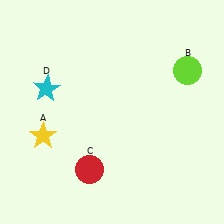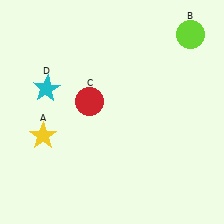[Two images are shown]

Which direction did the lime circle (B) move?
The lime circle (B) moved up.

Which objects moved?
The objects that moved are: the lime circle (B), the red circle (C).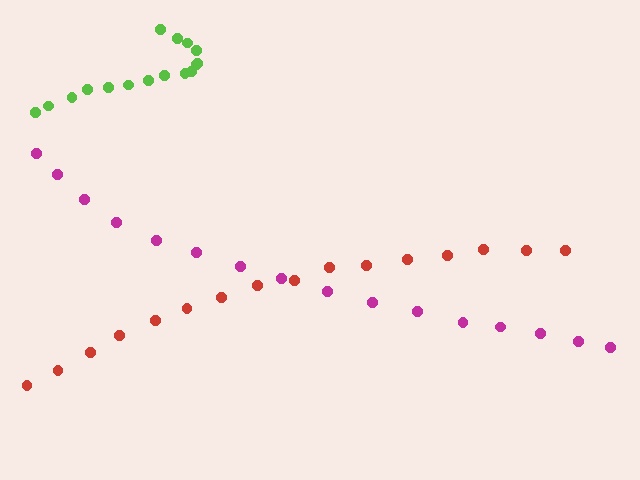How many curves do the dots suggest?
There are 3 distinct paths.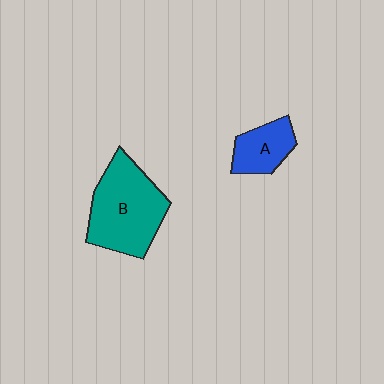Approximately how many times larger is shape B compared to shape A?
Approximately 2.2 times.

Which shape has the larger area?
Shape B (teal).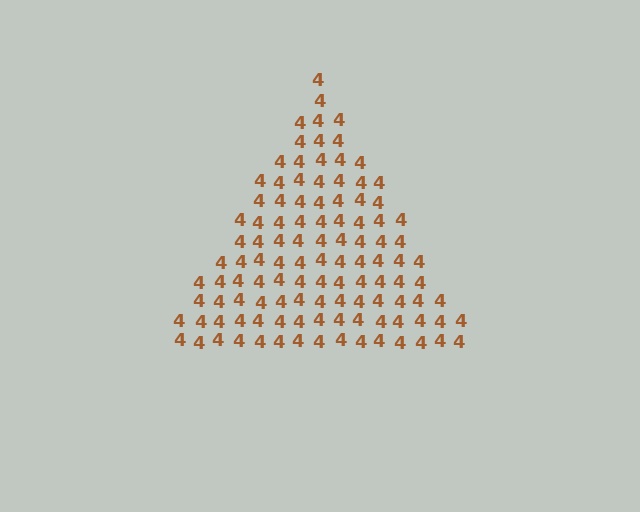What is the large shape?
The large shape is a triangle.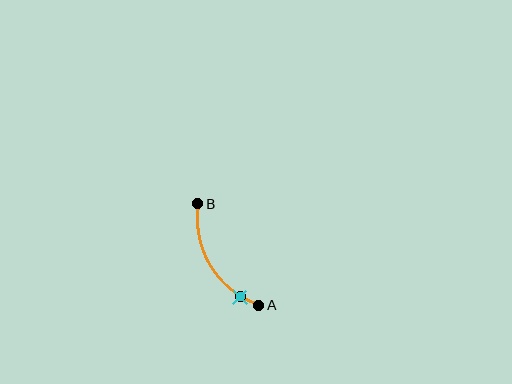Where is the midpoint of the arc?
The arc midpoint is the point on the curve farthest from the straight line joining A and B. It sits to the left of that line.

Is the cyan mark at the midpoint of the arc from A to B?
No. The cyan mark lies on the arc but is closer to endpoint A. The arc midpoint would be at the point on the curve equidistant along the arc from both A and B.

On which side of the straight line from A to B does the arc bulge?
The arc bulges to the left of the straight line connecting A and B.